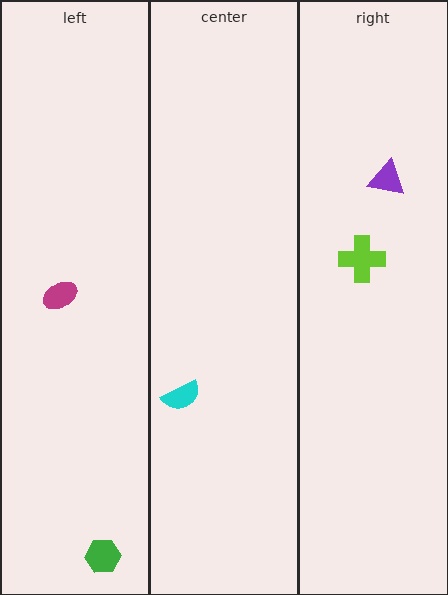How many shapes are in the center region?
1.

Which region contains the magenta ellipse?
The left region.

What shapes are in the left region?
The magenta ellipse, the green hexagon.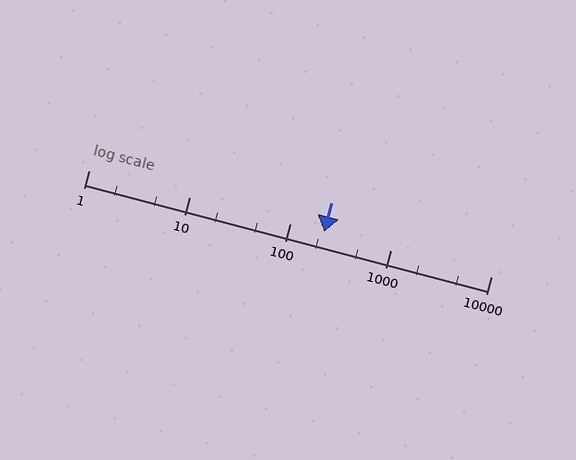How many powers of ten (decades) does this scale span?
The scale spans 4 decades, from 1 to 10000.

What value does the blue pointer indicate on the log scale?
The pointer indicates approximately 220.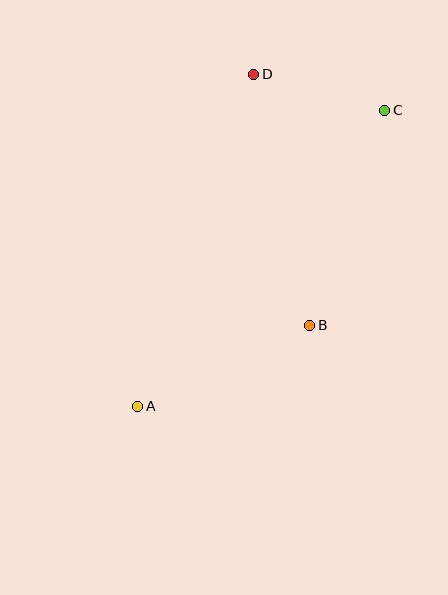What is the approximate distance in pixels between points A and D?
The distance between A and D is approximately 351 pixels.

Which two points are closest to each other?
Points C and D are closest to each other.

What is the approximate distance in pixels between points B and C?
The distance between B and C is approximately 228 pixels.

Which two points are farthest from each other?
Points A and C are farthest from each other.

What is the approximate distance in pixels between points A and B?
The distance between A and B is approximately 190 pixels.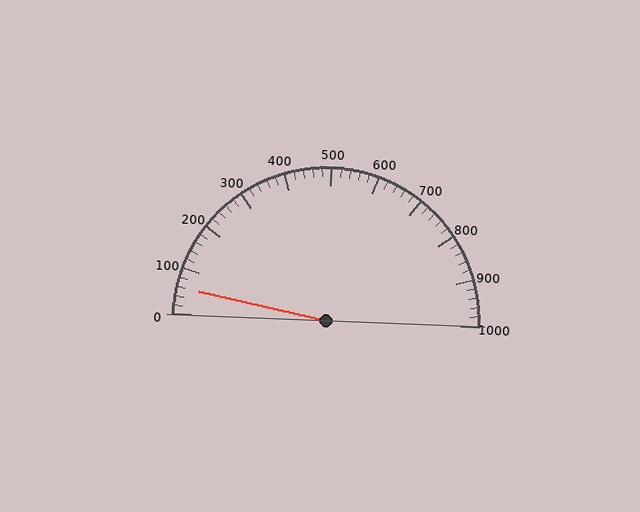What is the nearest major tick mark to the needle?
The nearest major tick mark is 100.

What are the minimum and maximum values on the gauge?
The gauge ranges from 0 to 1000.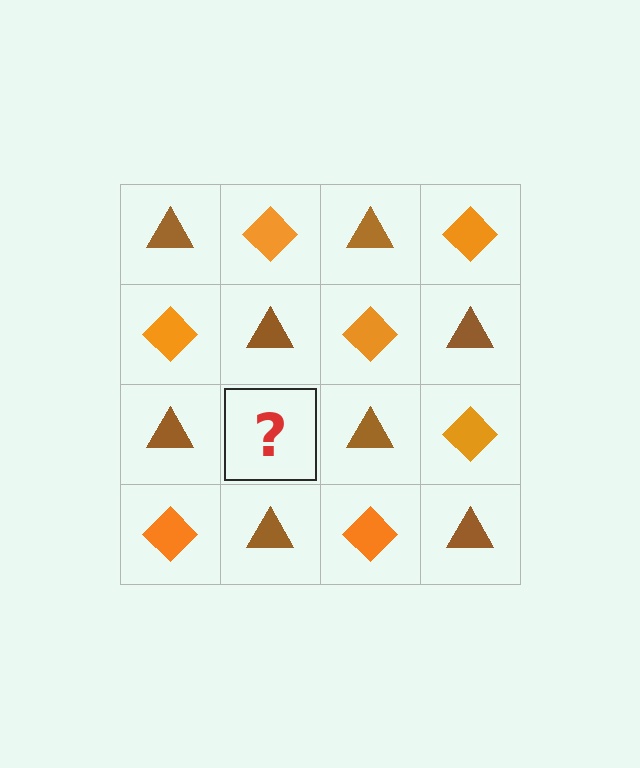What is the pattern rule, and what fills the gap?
The rule is that it alternates brown triangle and orange diamond in a checkerboard pattern. The gap should be filled with an orange diamond.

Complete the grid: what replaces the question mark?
The question mark should be replaced with an orange diamond.